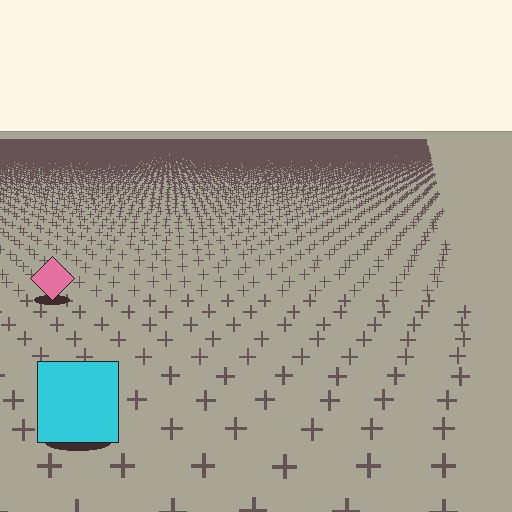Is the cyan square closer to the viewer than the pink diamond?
Yes. The cyan square is closer — you can tell from the texture gradient: the ground texture is coarser near it.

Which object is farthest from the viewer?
The pink diamond is farthest from the viewer. It appears smaller and the ground texture around it is denser.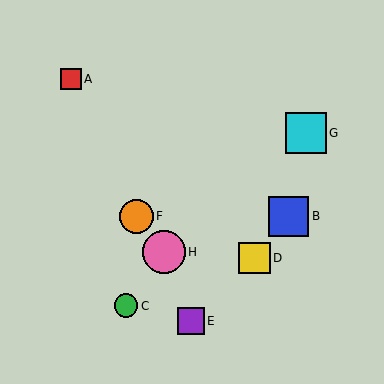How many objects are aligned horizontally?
2 objects (B, F) are aligned horizontally.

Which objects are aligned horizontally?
Objects B, F are aligned horizontally.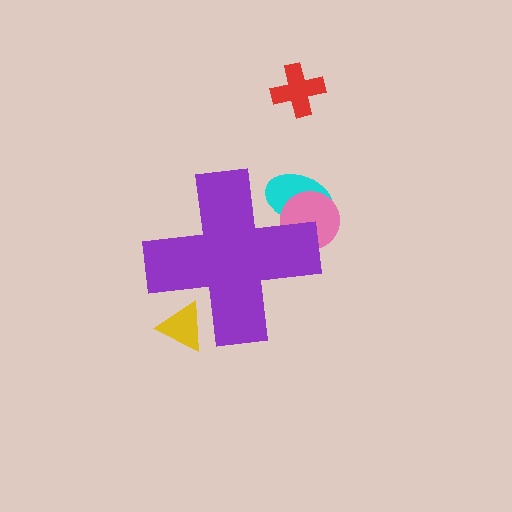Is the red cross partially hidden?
No, the red cross is fully visible.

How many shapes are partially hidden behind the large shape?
3 shapes are partially hidden.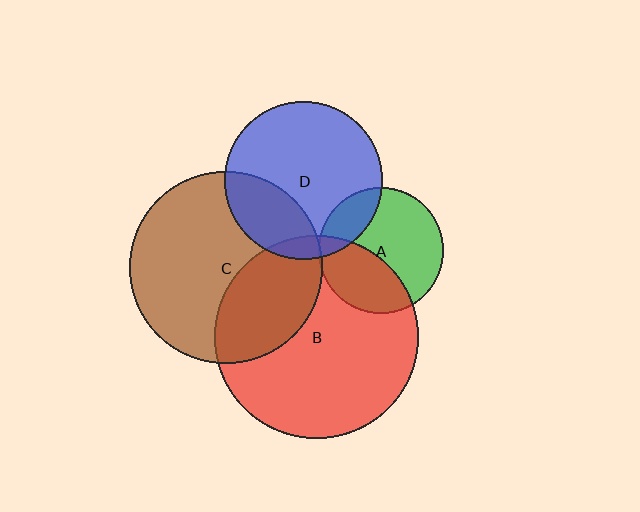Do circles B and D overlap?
Yes.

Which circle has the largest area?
Circle B (red).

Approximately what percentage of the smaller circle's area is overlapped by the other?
Approximately 5%.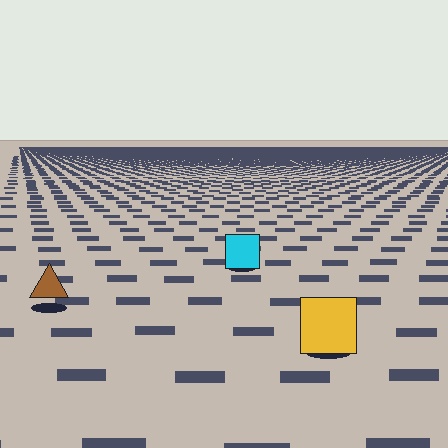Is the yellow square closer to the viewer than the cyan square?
Yes. The yellow square is closer — you can tell from the texture gradient: the ground texture is coarser near it.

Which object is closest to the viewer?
The yellow square is closest. The texture marks near it are larger and more spread out.